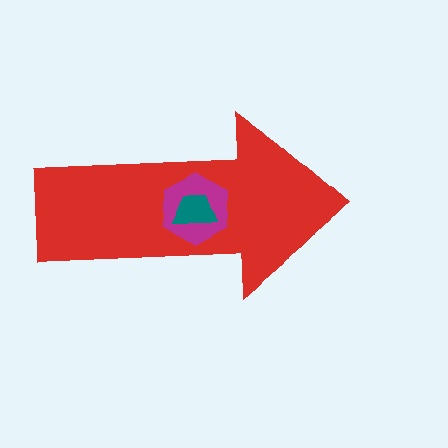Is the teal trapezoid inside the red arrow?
Yes.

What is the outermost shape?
The red arrow.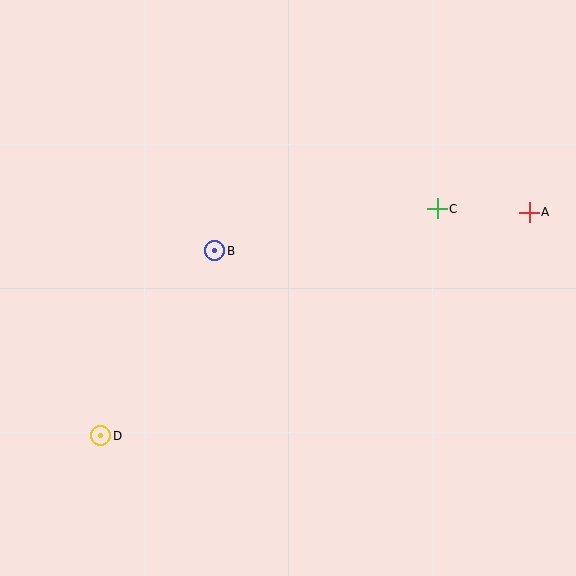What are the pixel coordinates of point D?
Point D is at (101, 436).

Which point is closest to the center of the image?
Point B at (215, 251) is closest to the center.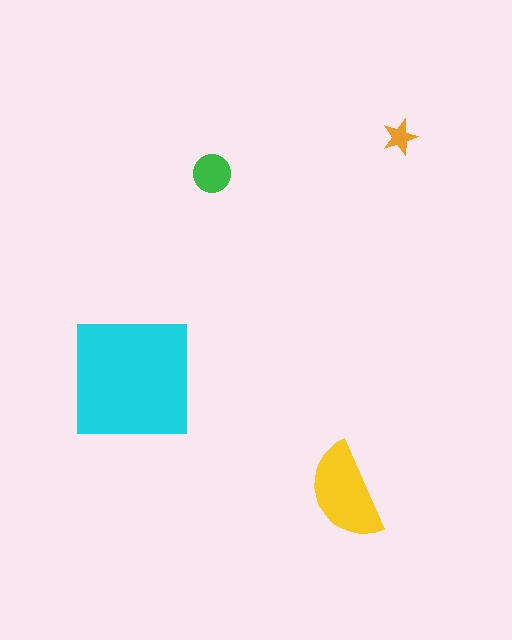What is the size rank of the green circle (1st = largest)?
3rd.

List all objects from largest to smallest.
The cyan square, the yellow semicircle, the green circle, the orange star.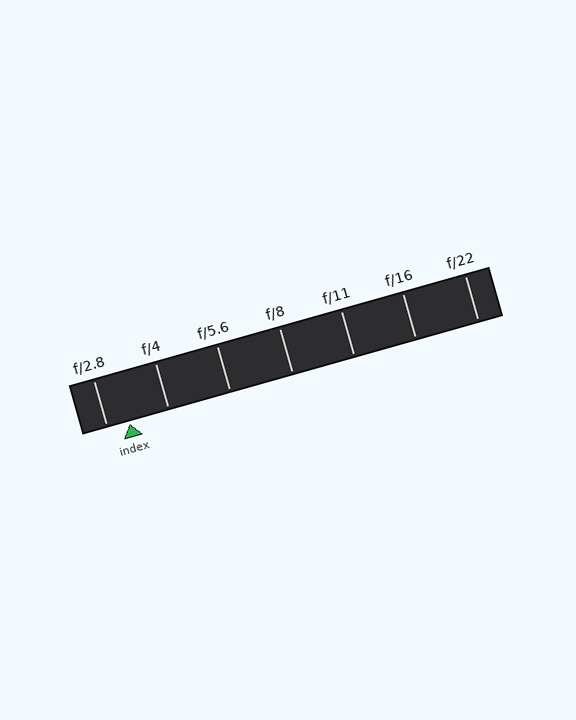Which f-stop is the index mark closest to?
The index mark is closest to f/2.8.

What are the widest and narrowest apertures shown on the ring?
The widest aperture shown is f/2.8 and the narrowest is f/22.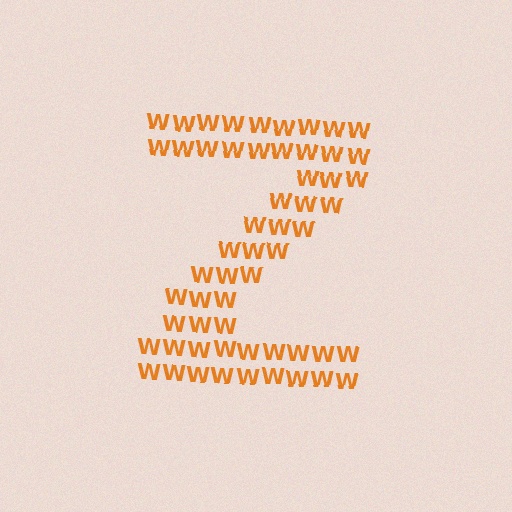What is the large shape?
The large shape is the letter Z.